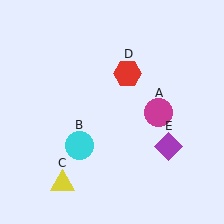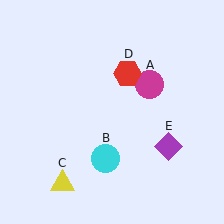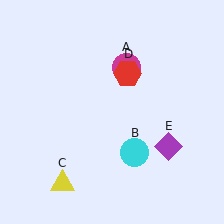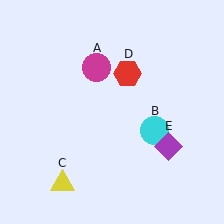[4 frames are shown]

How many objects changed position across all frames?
2 objects changed position: magenta circle (object A), cyan circle (object B).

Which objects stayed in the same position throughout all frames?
Yellow triangle (object C) and red hexagon (object D) and purple diamond (object E) remained stationary.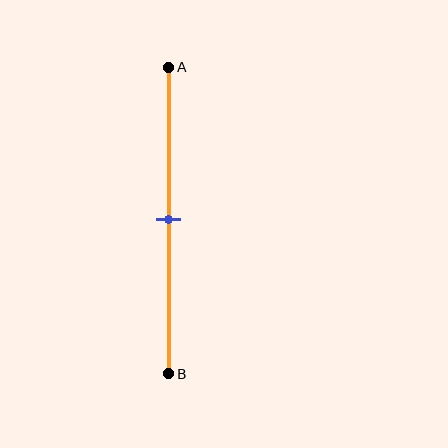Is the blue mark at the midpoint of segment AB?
Yes, the mark is approximately at the midpoint.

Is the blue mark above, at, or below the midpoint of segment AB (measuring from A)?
The blue mark is approximately at the midpoint of segment AB.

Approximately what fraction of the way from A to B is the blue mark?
The blue mark is approximately 50% of the way from A to B.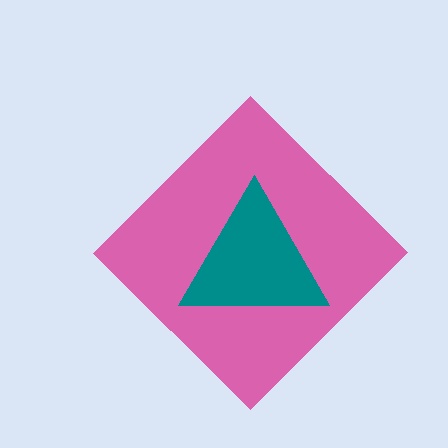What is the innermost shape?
The teal triangle.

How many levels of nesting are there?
2.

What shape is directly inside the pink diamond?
The teal triangle.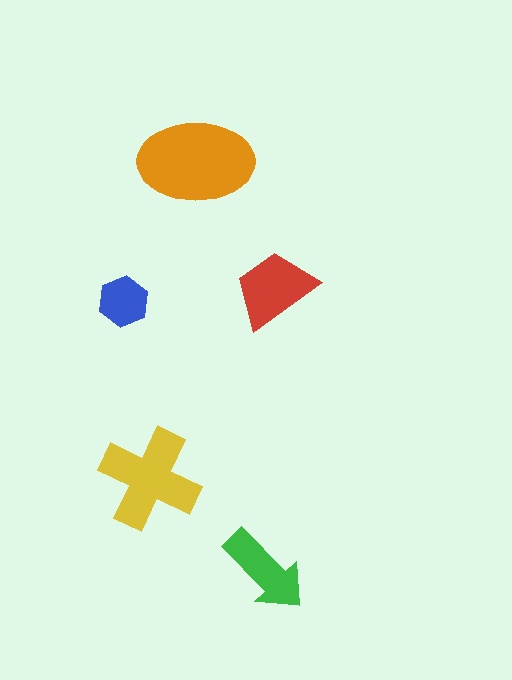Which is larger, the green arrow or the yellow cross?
The yellow cross.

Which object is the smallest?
The blue hexagon.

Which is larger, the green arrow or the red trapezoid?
The red trapezoid.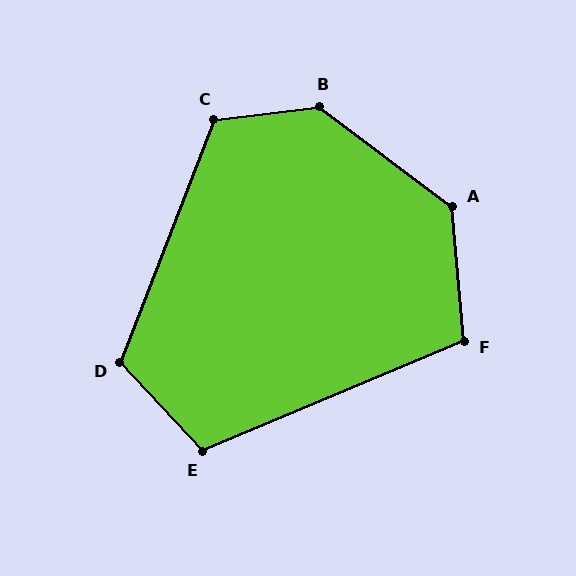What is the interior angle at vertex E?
Approximately 110 degrees (obtuse).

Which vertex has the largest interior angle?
B, at approximately 136 degrees.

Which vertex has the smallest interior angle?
F, at approximately 108 degrees.